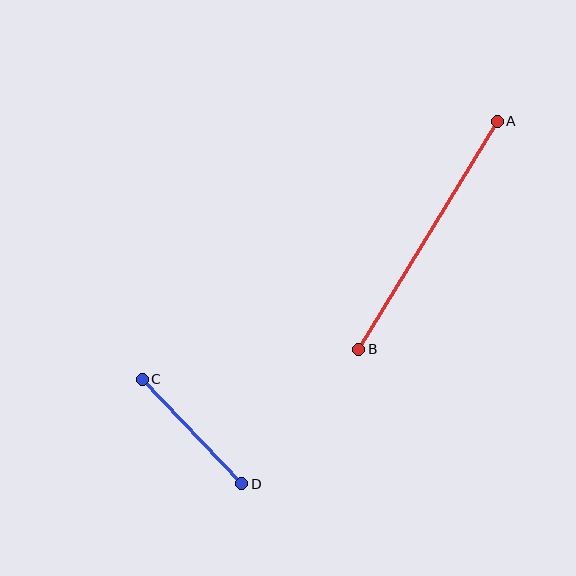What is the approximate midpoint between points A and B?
The midpoint is at approximately (428, 235) pixels.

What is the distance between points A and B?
The distance is approximately 266 pixels.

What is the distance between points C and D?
The distance is approximately 144 pixels.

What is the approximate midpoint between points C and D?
The midpoint is at approximately (192, 431) pixels.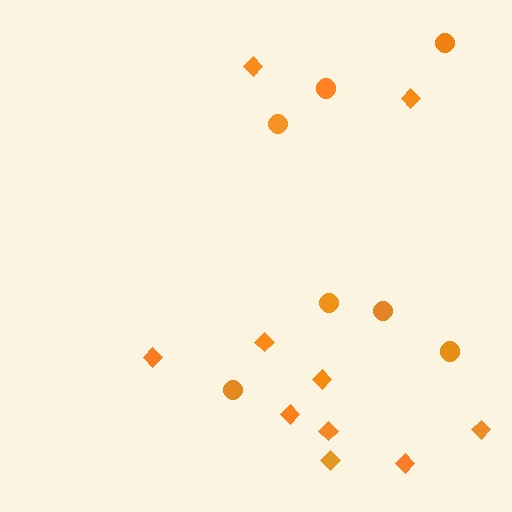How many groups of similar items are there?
There are 2 groups: one group of circles (7) and one group of diamonds (10).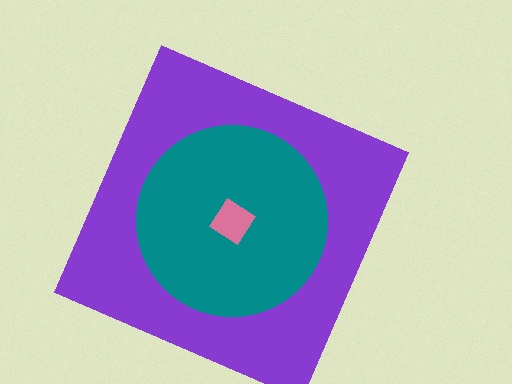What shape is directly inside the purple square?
The teal circle.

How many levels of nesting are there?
3.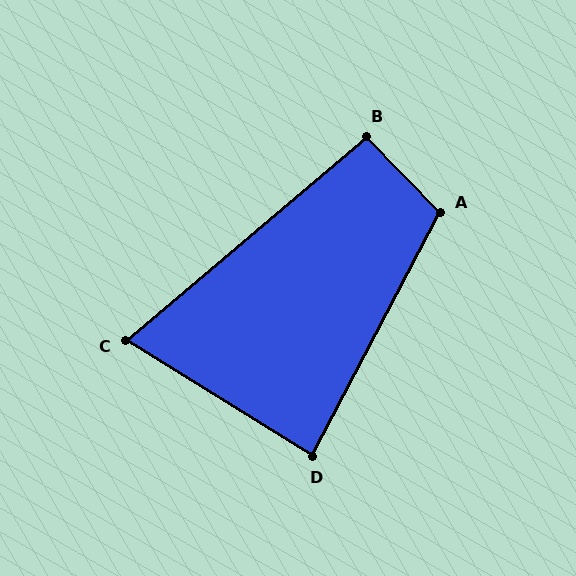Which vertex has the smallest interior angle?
C, at approximately 72 degrees.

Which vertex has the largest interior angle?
A, at approximately 108 degrees.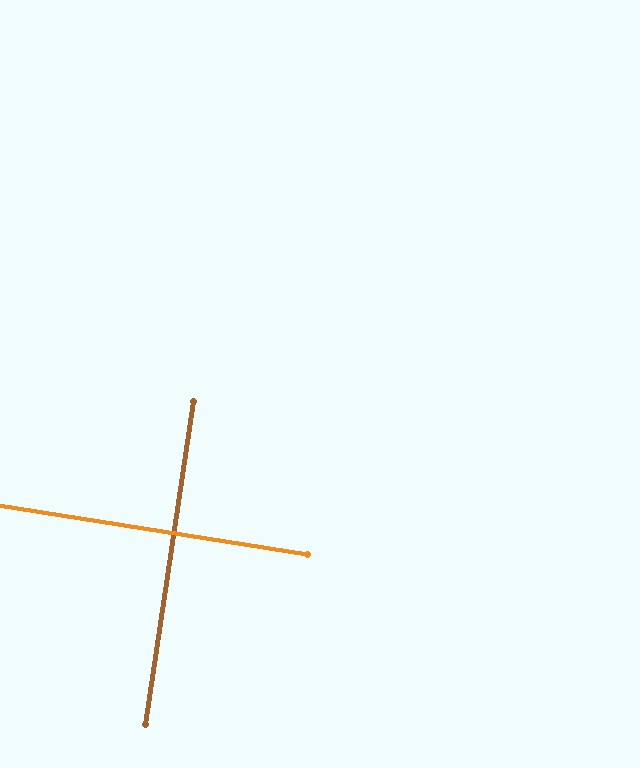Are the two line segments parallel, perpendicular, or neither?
Perpendicular — they meet at approximately 89°.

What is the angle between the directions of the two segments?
Approximately 89 degrees.